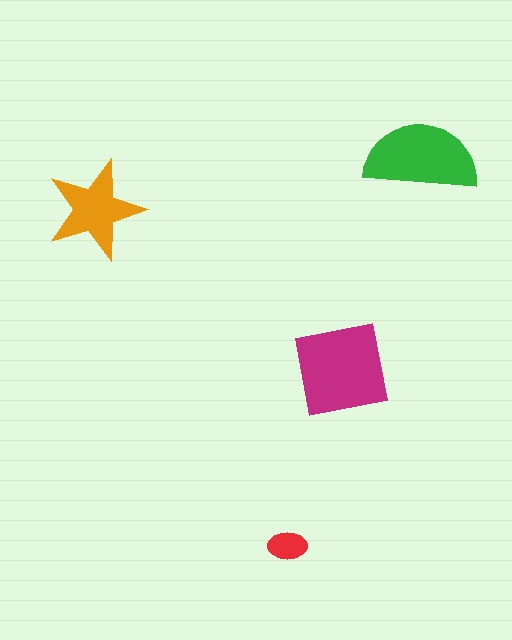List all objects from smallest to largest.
The red ellipse, the orange star, the green semicircle, the magenta square.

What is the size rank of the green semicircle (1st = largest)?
2nd.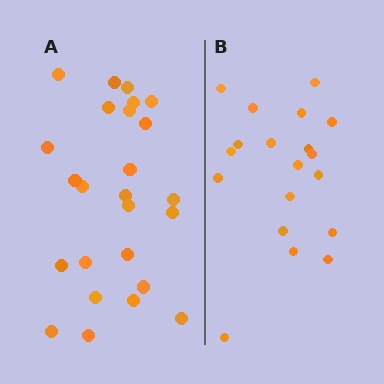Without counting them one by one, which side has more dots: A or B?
Region A (the left region) has more dots.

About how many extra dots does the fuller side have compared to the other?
Region A has about 6 more dots than region B.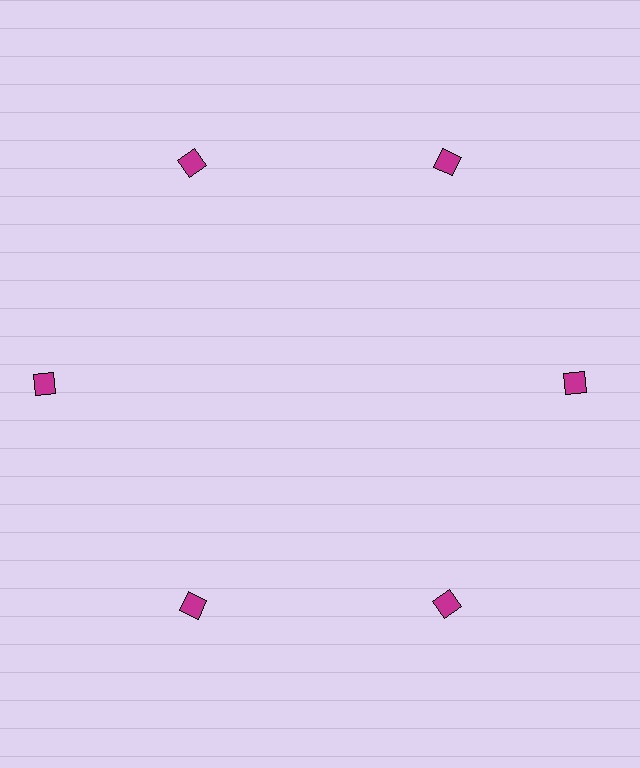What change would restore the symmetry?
The symmetry would be restored by moving it inward, back onto the ring so that all 6 diamonds sit at equal angles and equal distance from the center.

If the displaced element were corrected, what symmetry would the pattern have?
It would have 6-fold rotational symmetry — the pattern would map onto itself every 60 degrees.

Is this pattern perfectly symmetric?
No. The 6 magenta diamonds are arranged in a ring, but one element near the 9 o'clock position is pushed outward from the center, breaking the 6-fold rotational symmetry.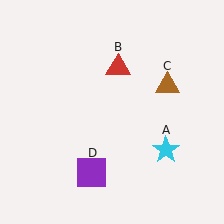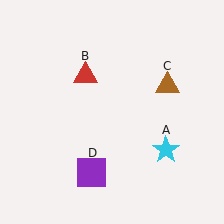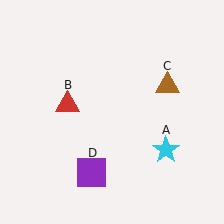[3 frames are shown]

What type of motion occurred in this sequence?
The red triangle (object B) rotated counterclockwise around the center of the scene.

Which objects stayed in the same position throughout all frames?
Cyan star (object A) and brown triangle (object C) and purple square (object D) remained stationary.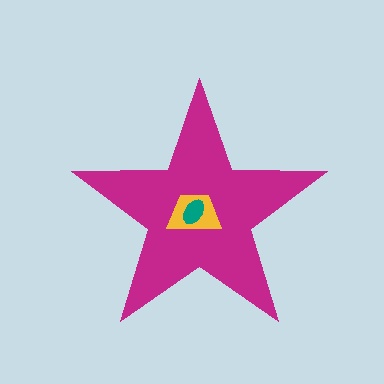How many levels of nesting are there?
3.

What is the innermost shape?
The teal ellipse.